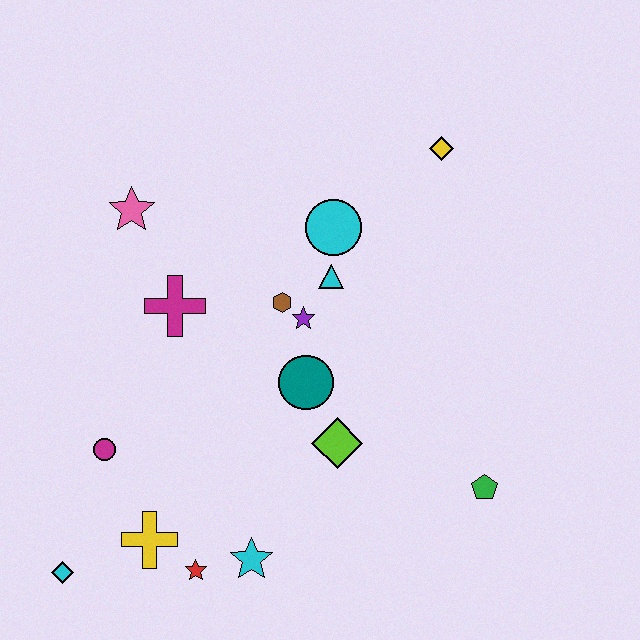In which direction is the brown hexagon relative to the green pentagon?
The brown hexagon is to the left of the green pentagon.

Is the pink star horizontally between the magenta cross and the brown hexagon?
No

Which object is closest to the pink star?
The magenta cross is closest to the pink star.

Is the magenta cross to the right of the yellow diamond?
No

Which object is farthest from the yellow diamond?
The cyan diamond is farthest from the yellow diamond.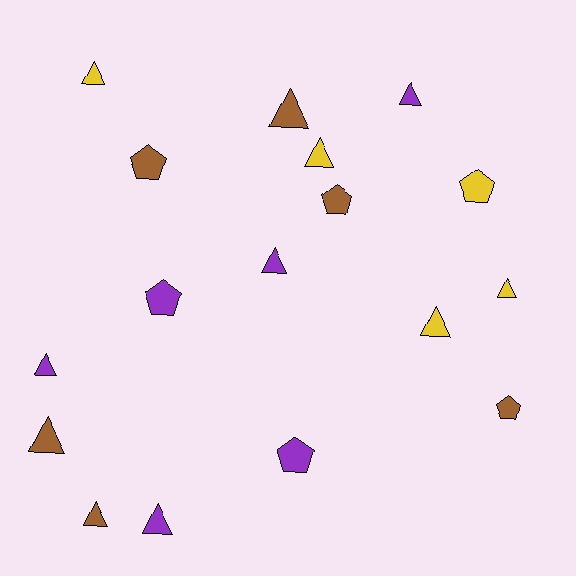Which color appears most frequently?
Purple, with 6 objects.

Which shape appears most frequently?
Triangle, with 11 objects.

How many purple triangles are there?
There are 4 purple triangles.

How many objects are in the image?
There are 17 objects.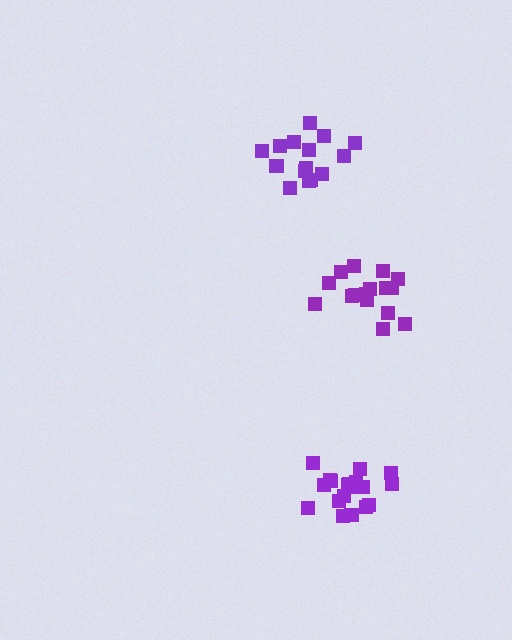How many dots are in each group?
Group 1: 16 dots, Group 2: 16 dots, Group 3: 19 dots (51 total).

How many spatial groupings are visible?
There are 3 spatial groupings.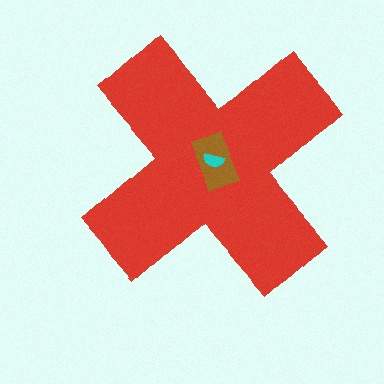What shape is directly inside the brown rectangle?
The cyan semicircle.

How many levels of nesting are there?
3.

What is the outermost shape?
The red cross.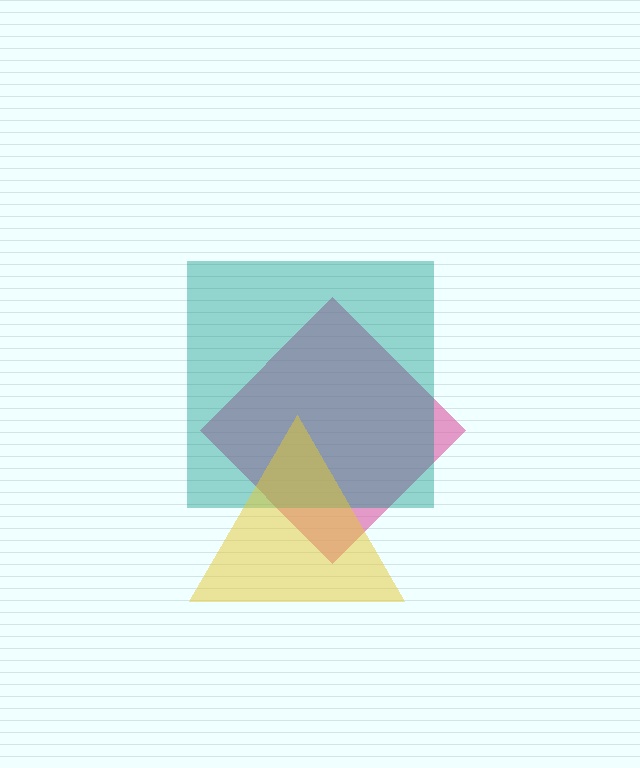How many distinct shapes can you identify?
There are 3 distinct shapes: a pink diamond, a teal square, a yellow triangle.